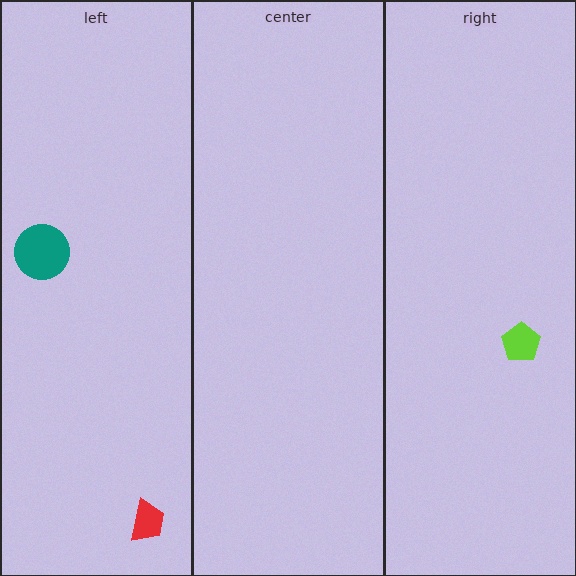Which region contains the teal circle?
The left region.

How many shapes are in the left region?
2.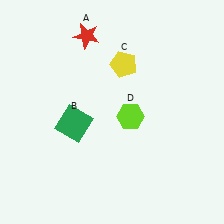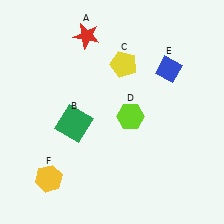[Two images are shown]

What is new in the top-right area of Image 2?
A blue diamond (E) was added in the top-right area of Image 2.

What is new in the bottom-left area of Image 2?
A yellow hexagon (F) was added in the bottom-left area of Image 2.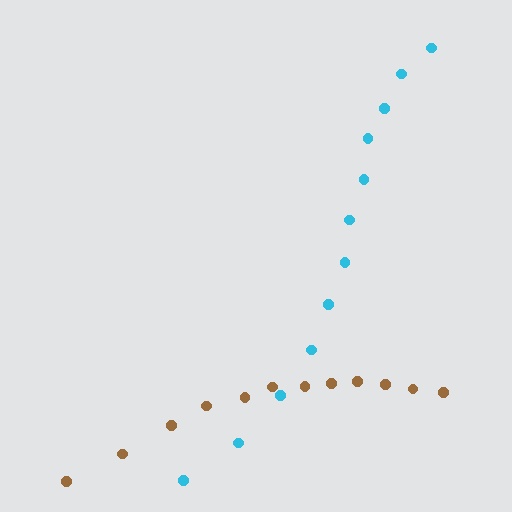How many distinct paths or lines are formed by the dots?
There are 2 distinct paths.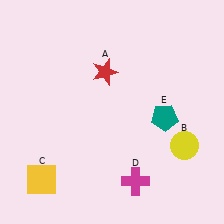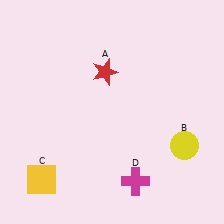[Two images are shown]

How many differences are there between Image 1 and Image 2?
There is 1 difference between the two images.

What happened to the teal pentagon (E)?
The teal pentagon (E) was removed in Image 2. It was in the bottom-right area of Image 1.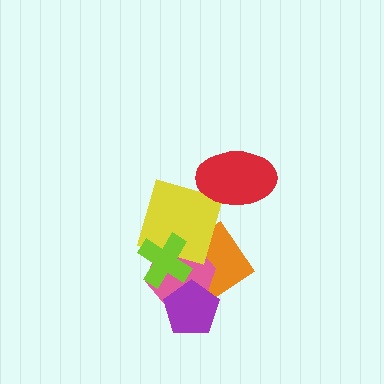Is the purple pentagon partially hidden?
No, no other shape covers it.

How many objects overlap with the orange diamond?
4 objects overlap with the orange diamond.